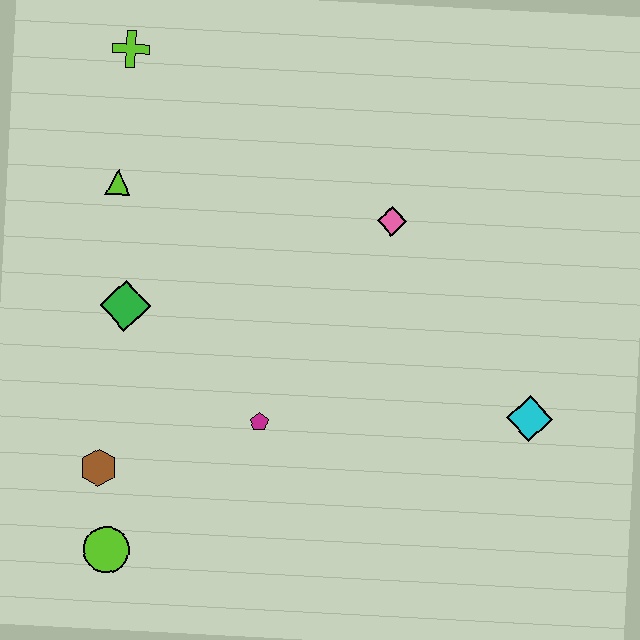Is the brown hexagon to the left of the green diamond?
Yes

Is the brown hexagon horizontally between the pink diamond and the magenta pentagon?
No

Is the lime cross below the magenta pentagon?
No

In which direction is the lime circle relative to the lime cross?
The lime circle is below the lime cross.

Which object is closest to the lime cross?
The lime triangle is closest to the lime cross.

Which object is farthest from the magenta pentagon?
The lime cross is farthest from the magenta pentagon.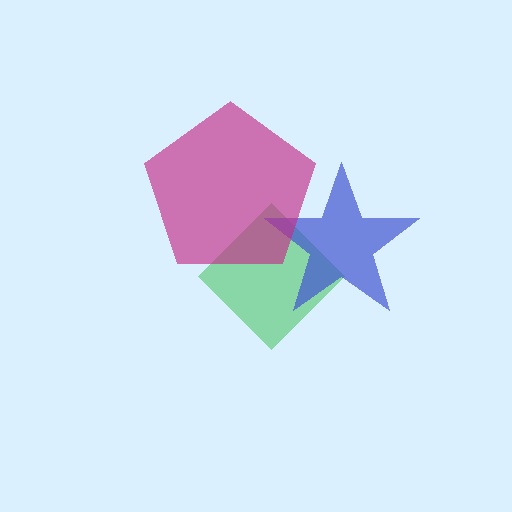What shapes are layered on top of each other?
The layered shapes are: a green diamond, a blue star, a magenta pentagon.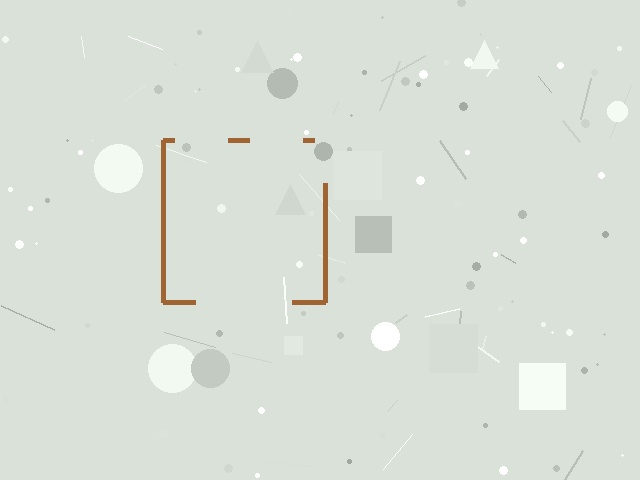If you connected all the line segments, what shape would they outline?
They would outline a square.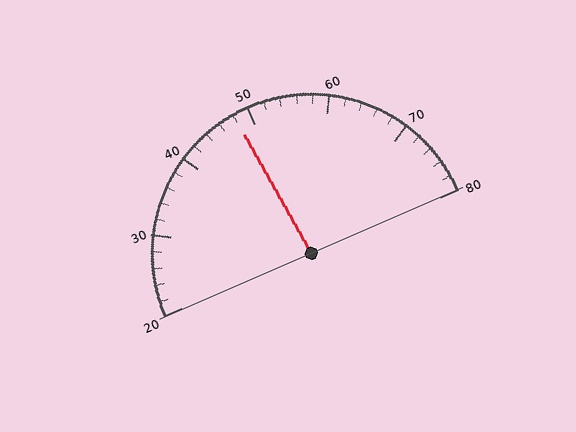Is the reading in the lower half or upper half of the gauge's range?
The reading is in the lower half of the range (20 to 80).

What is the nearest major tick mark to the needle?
The nearest major tick mark is 50.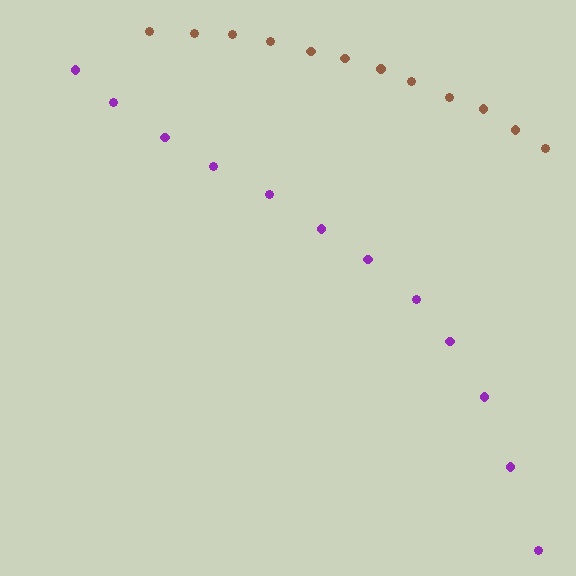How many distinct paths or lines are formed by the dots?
There are 2 distinct paths.